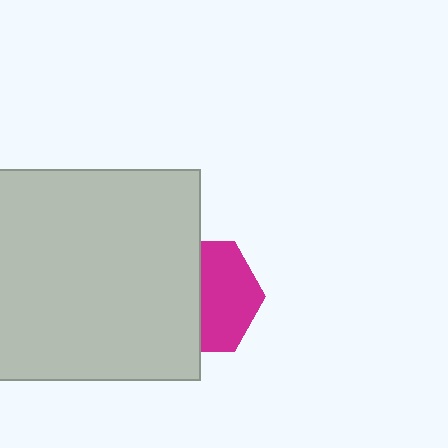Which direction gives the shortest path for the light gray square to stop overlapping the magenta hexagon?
Moving left gives the shortest separation.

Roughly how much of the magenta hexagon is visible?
About half of it is visible (roughly 51%).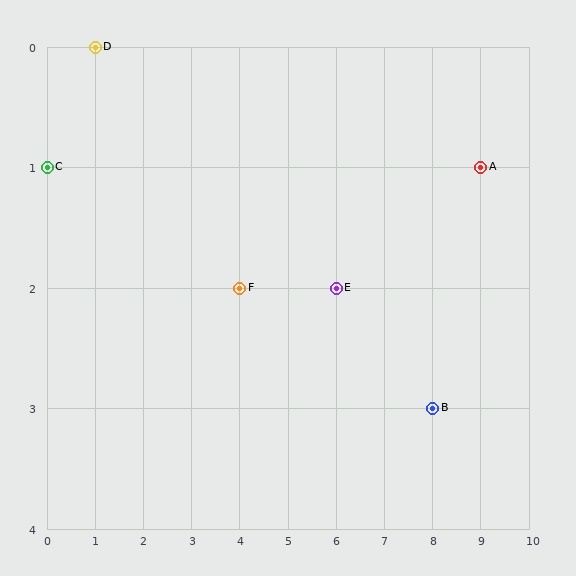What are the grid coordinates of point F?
Point F is at grid coordinates (4, 2).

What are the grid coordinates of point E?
Point E is at grid coordinates (6, 2).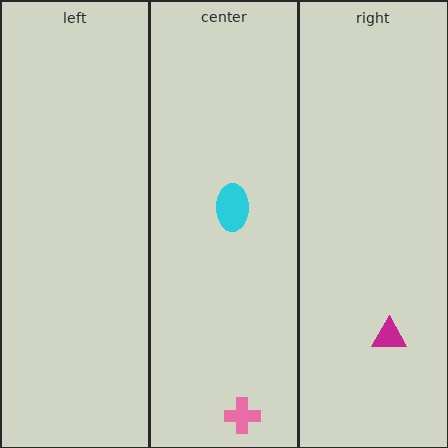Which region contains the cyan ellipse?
The center region.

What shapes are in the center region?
The pink cross, the cyan ellipse.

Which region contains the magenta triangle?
The right region.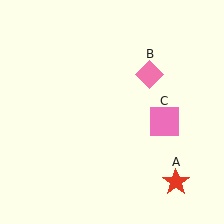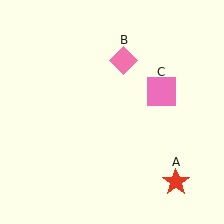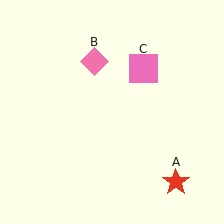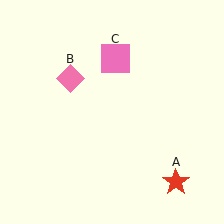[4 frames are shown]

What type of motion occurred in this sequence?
The pink diamond (object B), pink square (object C) rotated counterclockwise around the center of the scene.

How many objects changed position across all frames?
2 objects changed position: pink diamond (object B), pink square (object C).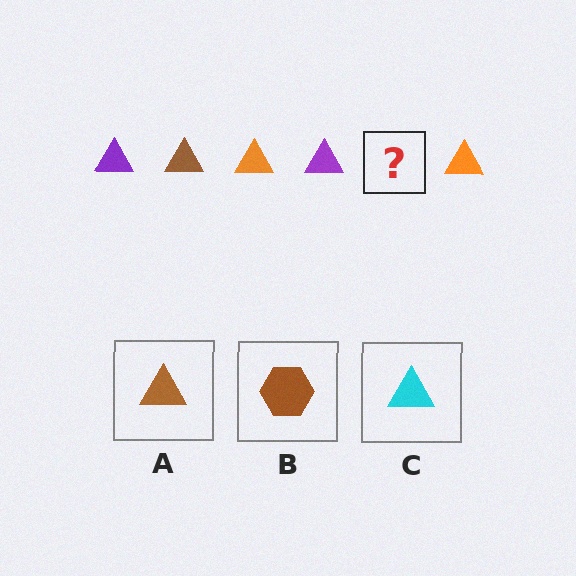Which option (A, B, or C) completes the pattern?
A.